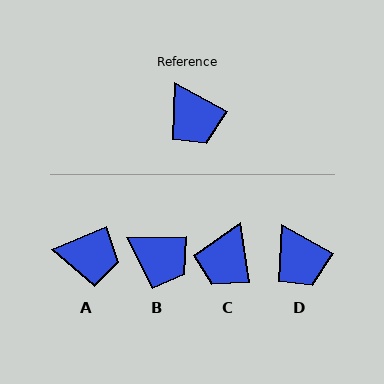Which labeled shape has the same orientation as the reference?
D.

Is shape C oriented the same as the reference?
No, it is off by about 53 degrees.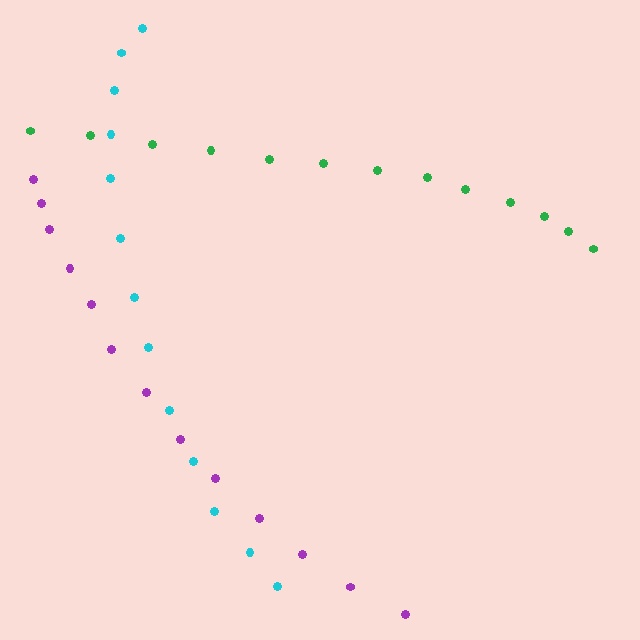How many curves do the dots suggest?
There are 3 distinct paths.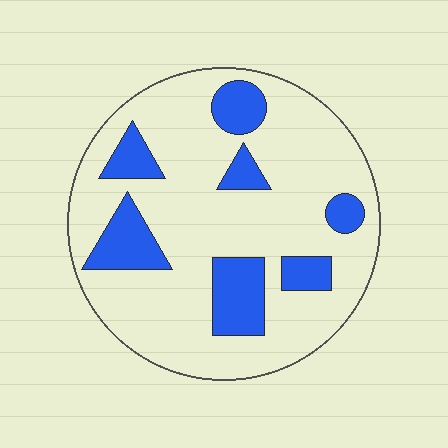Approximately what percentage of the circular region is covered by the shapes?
Approximately 20%.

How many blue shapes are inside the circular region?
7.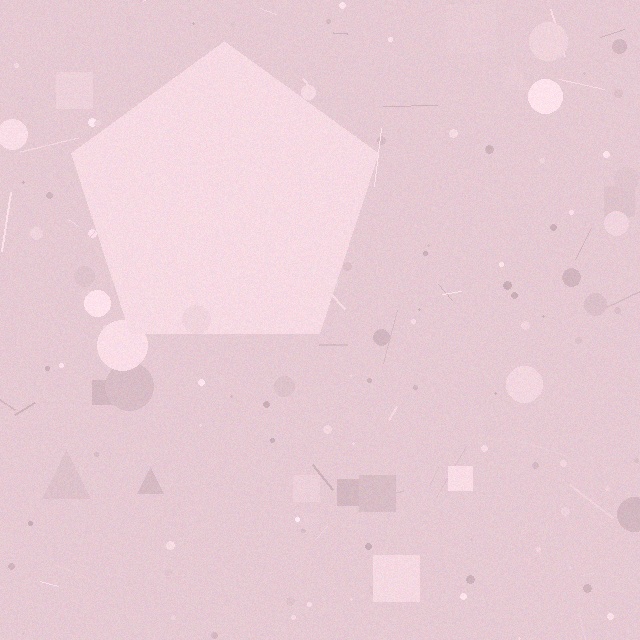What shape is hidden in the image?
A pentagon is hidden in the image.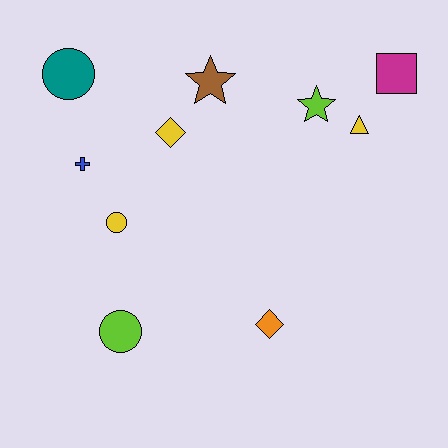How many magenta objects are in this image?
There is 1 magenta object.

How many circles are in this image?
There are 3 circles.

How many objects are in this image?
There are 10 objects.